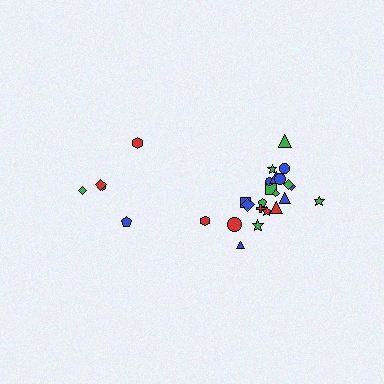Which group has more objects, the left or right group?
The right group.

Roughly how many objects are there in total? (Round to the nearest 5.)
Roughly 25 objects in total.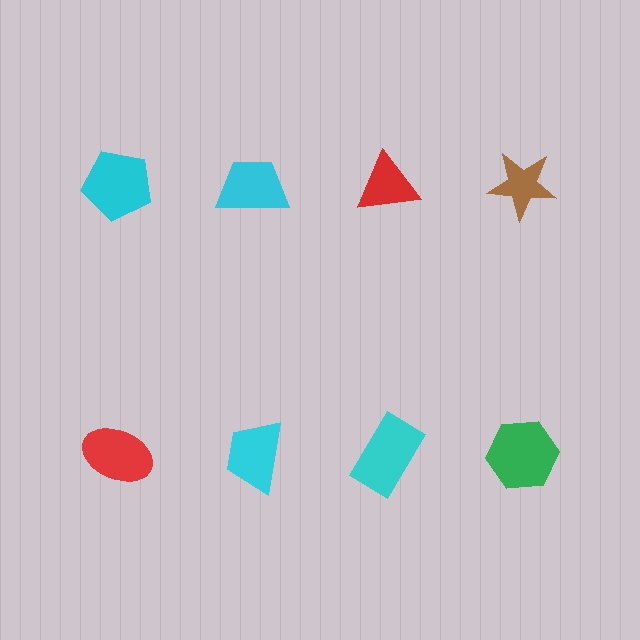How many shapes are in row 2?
4 shapes.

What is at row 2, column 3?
A cyan rectangle.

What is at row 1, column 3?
A red triangle.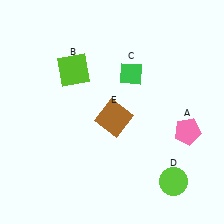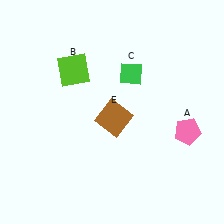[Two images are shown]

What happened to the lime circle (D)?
The lime circle (D) was removed in Image 2. It was in the bottom-right area of Image 1.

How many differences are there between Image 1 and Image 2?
There is 1 difference between the two images.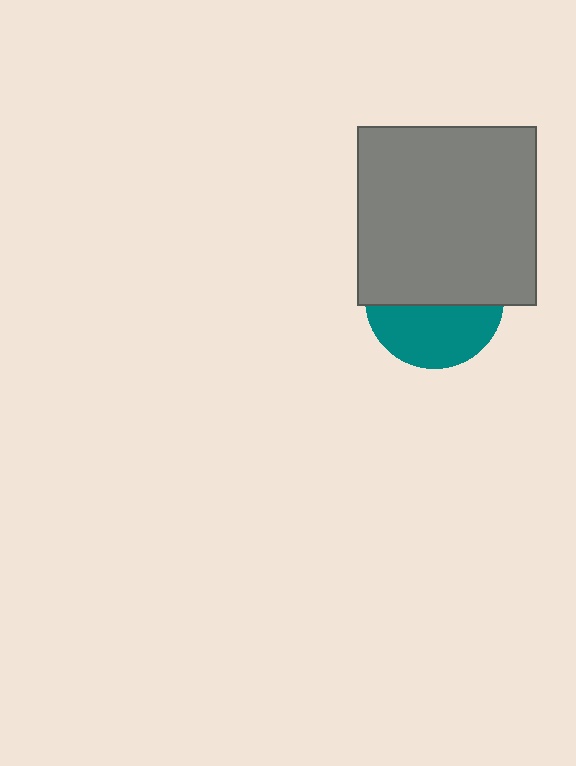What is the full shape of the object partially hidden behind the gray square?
The partially hidden object is a teal circle.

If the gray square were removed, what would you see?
You would see the complete teal circle.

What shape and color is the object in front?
The object in front is a gray square.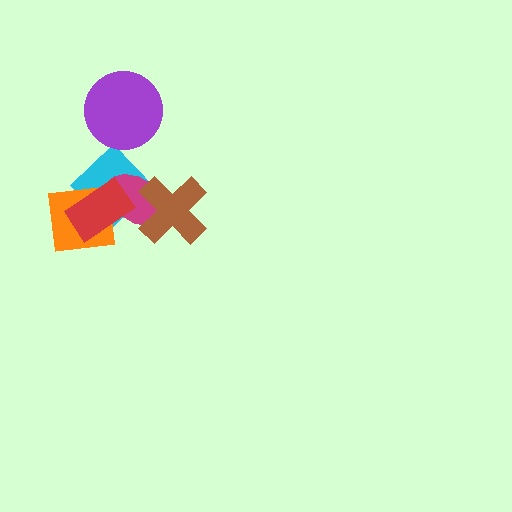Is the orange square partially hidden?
Yes, it is partially covered by another shape.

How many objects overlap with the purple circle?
0 objects overlap with the purple circle.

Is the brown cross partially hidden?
No, no other shape covers it.